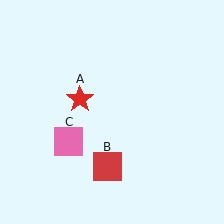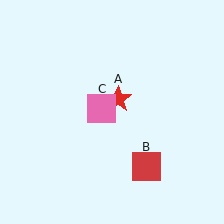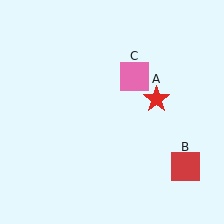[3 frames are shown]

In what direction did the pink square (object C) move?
The pink square (object C) moved up and to the right.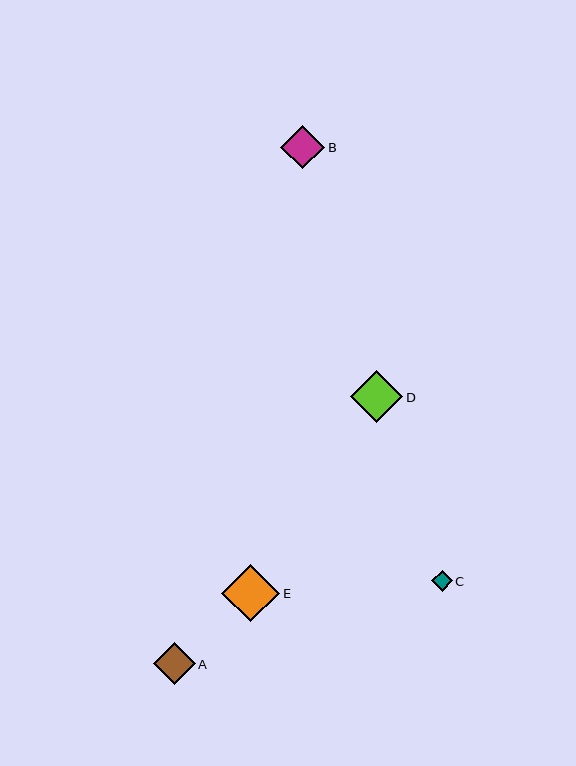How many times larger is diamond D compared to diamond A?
Diamond D is approximately 1.3 times the size of diamond A.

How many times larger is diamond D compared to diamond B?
Diamond D is approximately 1.2 times the size of diamond B.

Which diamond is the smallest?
Diamond C is the smallest with a size of approximately 20 pixels.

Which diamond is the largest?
Diamond E is the largest with a size of approximately 58 pixels.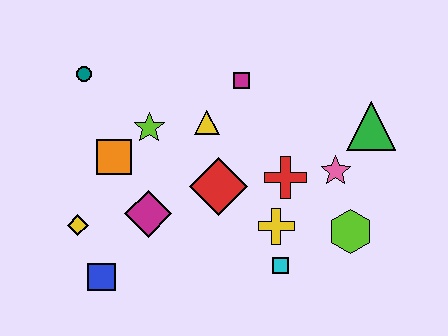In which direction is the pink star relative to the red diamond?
The pink star is to the right of the red diamond.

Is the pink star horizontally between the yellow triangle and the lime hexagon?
Yes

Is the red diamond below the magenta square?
Yes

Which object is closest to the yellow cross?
The cyan square is closest to the yellow cross.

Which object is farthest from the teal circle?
The lime hexagon is farthest from the teal circle.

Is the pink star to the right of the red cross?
Yes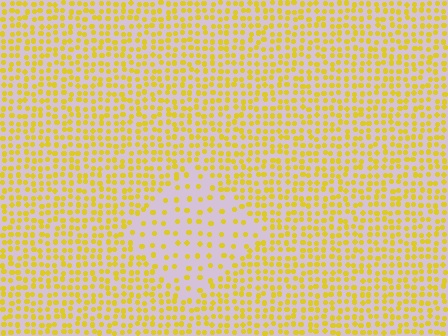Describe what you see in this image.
The image contains small yellow elements arranged at two different densities. A diamond-shaped region is visible where the elements are less densely packed than the surrounding area.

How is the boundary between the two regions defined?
The boundary is defined by a change in element density (approximately 2.3x ratio). All elements are the same color, size, and shape.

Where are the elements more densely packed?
The elements are more densely packed outside the diamond boundary.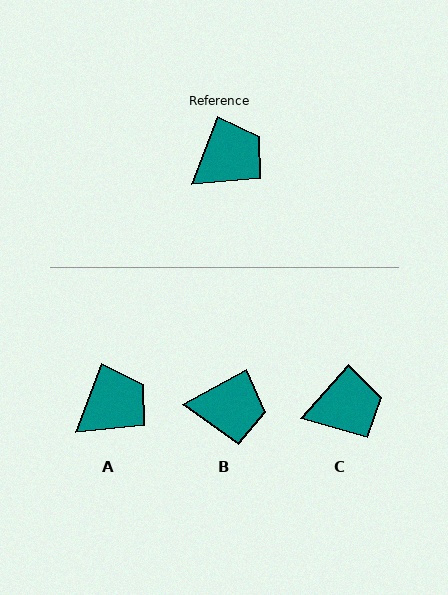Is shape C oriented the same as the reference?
No, it is off by about 21 degrees.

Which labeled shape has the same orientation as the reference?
A.